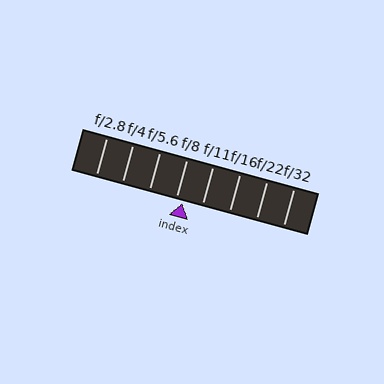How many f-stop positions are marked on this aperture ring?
There are 8 f-stop positions marked.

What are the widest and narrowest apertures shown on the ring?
The widest aperture shown is f/2.8 and the narrowest is f/32.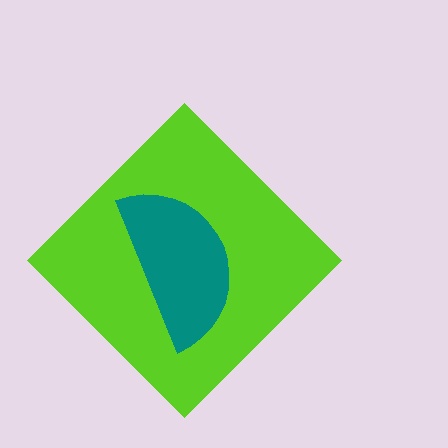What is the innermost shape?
The teal semicircle.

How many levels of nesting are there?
2.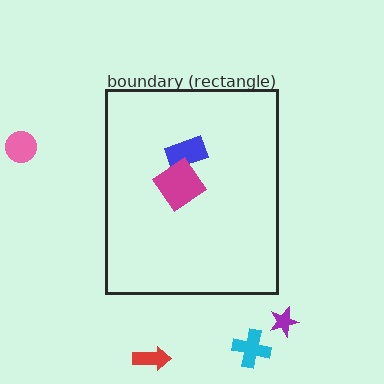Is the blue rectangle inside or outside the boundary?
Inside.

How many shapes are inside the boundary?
2 inside, 4 outside.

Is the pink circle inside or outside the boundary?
Outside.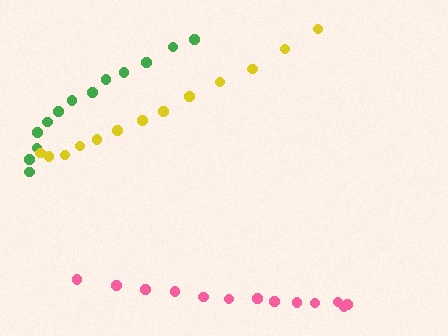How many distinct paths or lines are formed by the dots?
There are 3 distinct paths.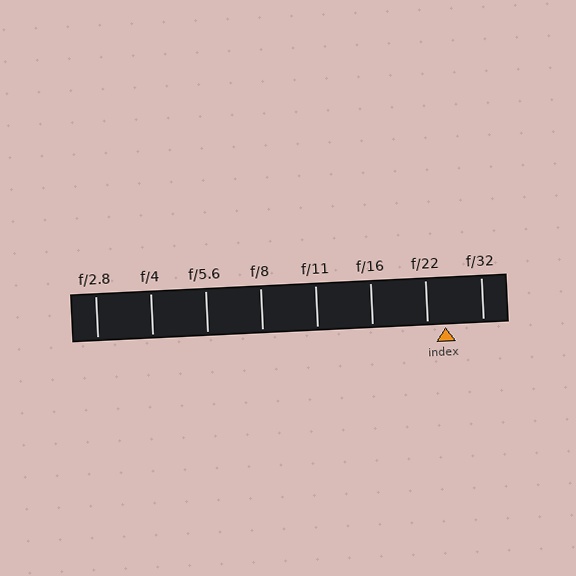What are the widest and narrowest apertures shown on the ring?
The widest aperture shown is f/2.8 and the narrowest is f/32.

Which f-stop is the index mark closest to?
The index mark is closest to f/22.